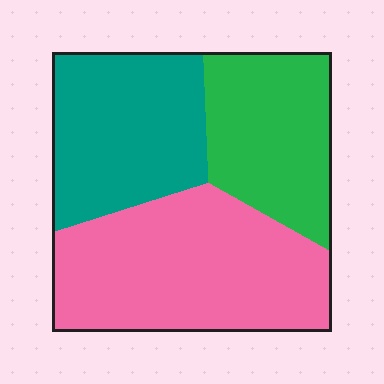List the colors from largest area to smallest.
From largest to smallest: pink, teal, green.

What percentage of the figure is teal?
Teal takes up about one third (1/3) of the figure.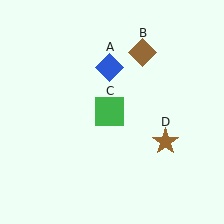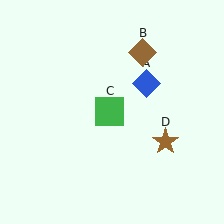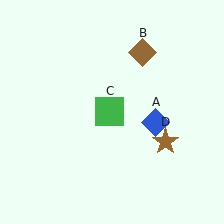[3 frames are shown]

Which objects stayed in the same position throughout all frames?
Brown diamond (object B) and green square (object C) and brown star (object D) remained stationary.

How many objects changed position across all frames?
1 object changed position: blue diamond (object A).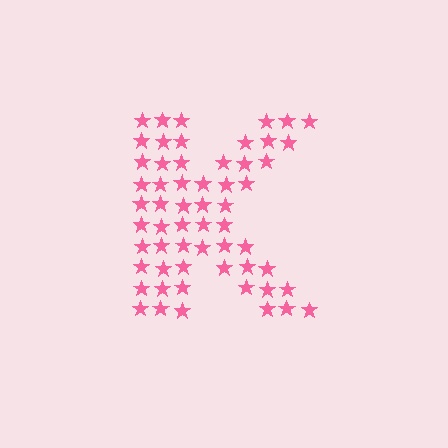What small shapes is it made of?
It is made of small stars.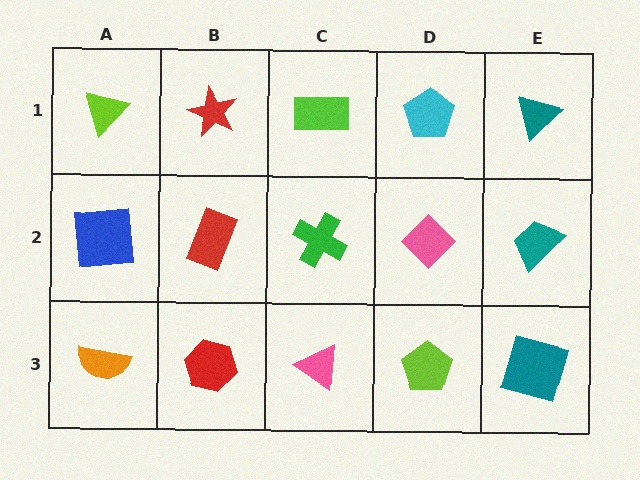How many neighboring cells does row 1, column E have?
2.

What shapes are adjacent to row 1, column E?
A teal trapezoid (row 2, column E), a cyan pentagon (row 1, column D).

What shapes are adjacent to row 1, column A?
A blue square (row 2, column A), a red star (row 1, column B).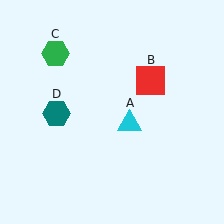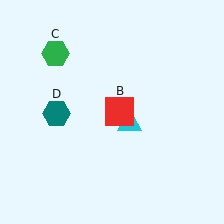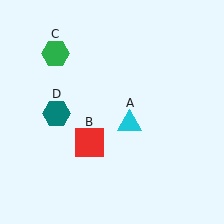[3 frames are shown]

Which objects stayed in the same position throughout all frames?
Cyan triangle (object A) and green hexagon (object C) and teal hexagon (object D) remained stationary.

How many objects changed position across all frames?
1 object changed position: red square (object B).